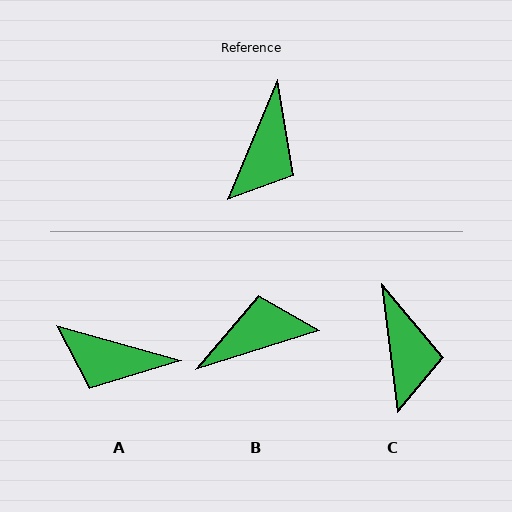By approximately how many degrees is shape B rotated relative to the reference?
Approximately 130 degrees counter-clockwise.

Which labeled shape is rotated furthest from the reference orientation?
B, about 130 degrees away.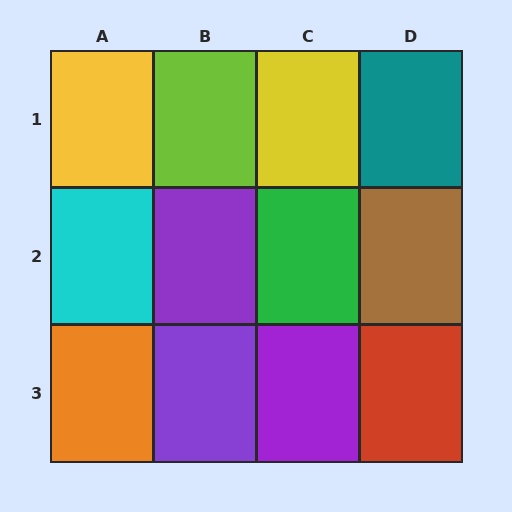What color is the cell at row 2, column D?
Brown.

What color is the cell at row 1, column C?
Yellow.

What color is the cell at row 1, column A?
Yellow.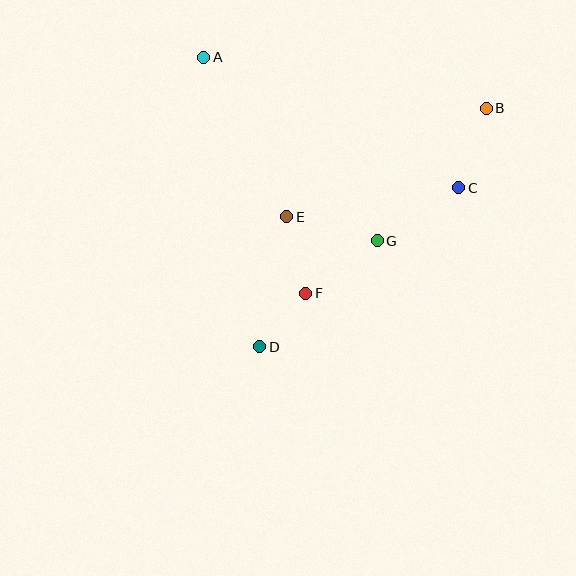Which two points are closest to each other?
Points D and F are closest to each other.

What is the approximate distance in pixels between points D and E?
The distance between D and E is approximately 133 pixels.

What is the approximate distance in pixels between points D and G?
The distance between D and G is approximately 158 pixels.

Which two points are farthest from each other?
Points B and D are farthest from each other.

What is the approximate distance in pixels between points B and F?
The distance between B and F is approximately 259 pixels.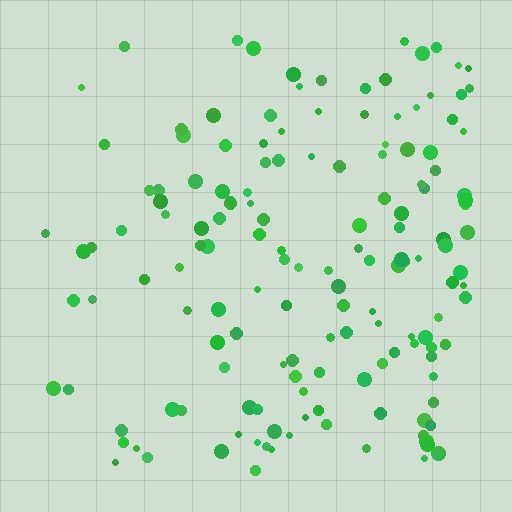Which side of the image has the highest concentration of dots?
The right.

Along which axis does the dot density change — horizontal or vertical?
Horizontal.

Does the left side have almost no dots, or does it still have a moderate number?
Still a moderate number, just noticeably fewer than the right.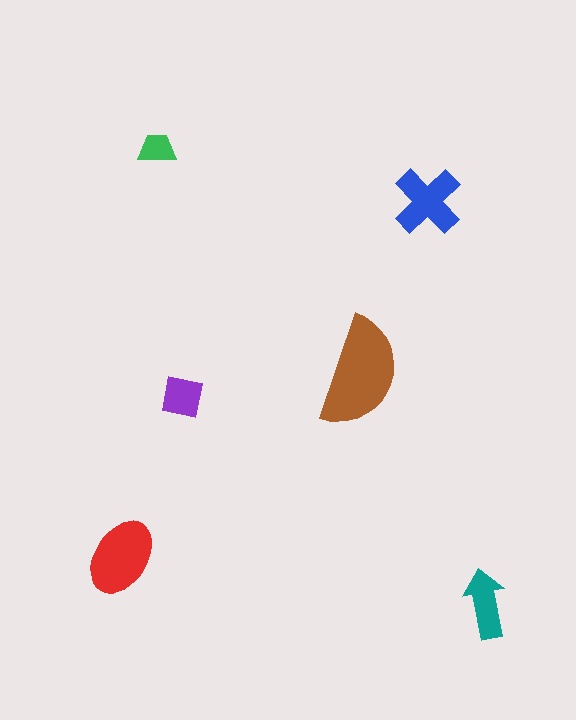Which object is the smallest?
The green trapezoid.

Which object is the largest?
The brown semicircle.